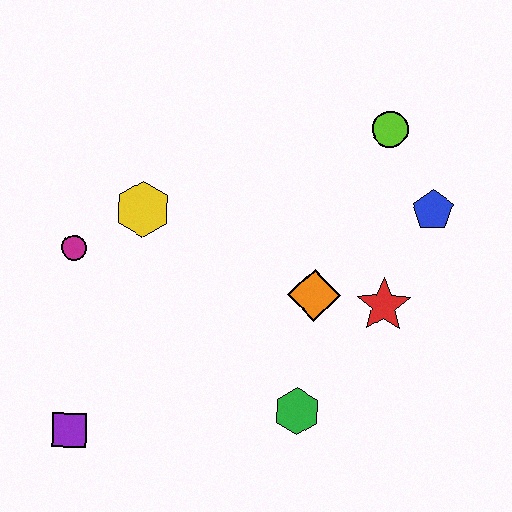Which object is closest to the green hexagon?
The orange diamond is closest to the green hexagon.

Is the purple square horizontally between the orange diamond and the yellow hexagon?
No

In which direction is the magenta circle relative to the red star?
The magenta circle is to the left of the red star.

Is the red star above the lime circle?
No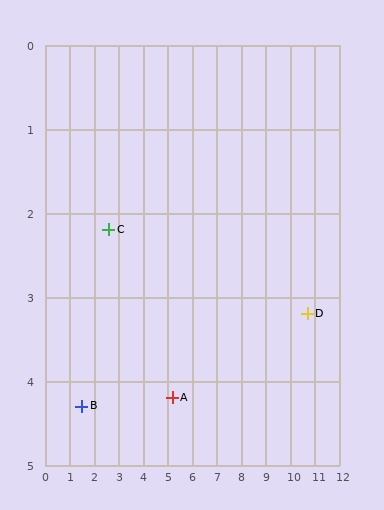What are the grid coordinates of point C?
Point C is at approximately (2.6, 2.2).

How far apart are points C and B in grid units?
Points C and B are about 2.4 grid units apart.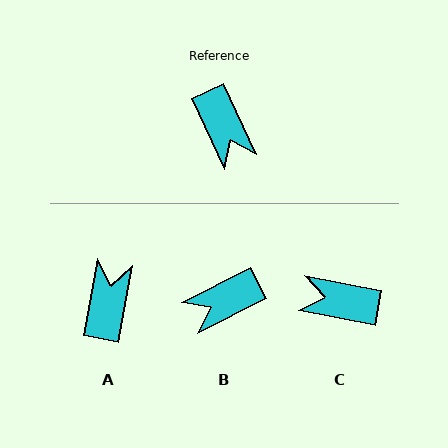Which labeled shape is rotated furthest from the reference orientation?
A, about 144 degrees away.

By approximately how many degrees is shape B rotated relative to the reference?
Approximately 89 degrees clockwise.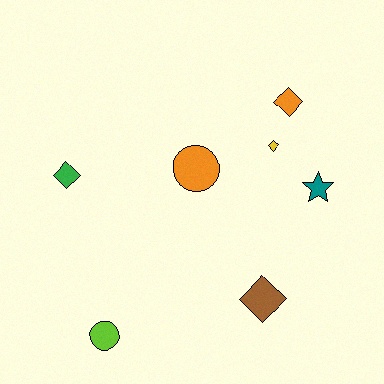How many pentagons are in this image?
There are no pentagons.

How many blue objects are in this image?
There are no blue objects.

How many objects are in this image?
There are 7 objects.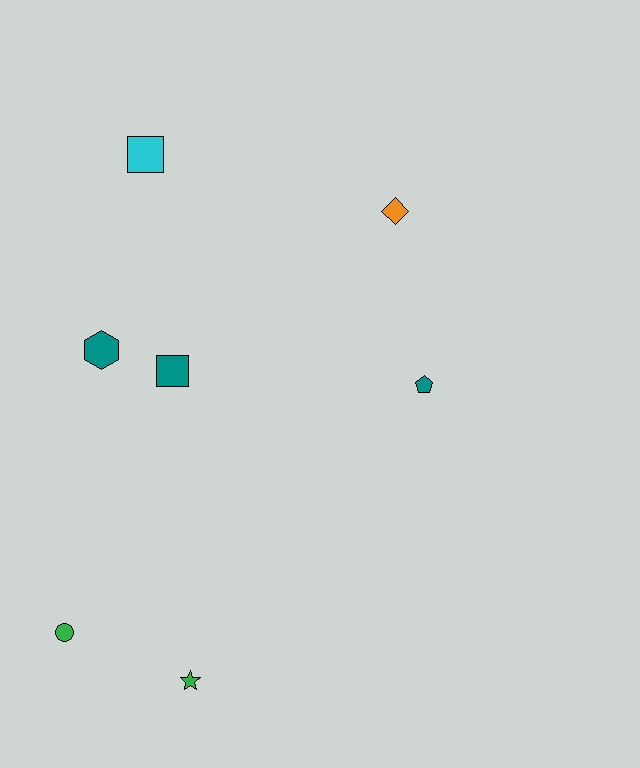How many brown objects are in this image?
There are no brown objects.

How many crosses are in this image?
There are no crosses.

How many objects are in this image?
There are 7 objects.